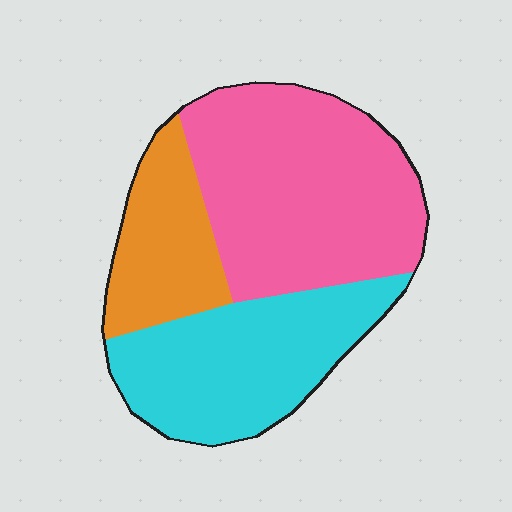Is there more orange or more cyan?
Cyan.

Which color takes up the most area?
Pink, at roughly 45%.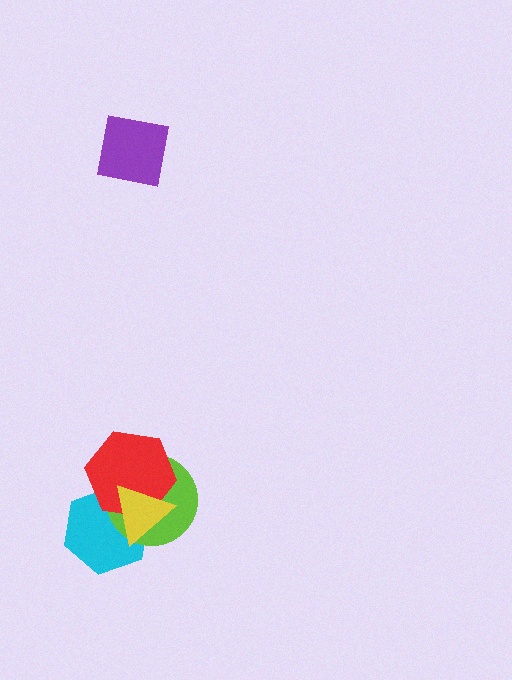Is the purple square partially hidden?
No, no other shape covers it.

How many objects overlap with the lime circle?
3 objects overlap with the lime circle.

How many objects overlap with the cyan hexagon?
3 objects overlap with the cyan hexagon.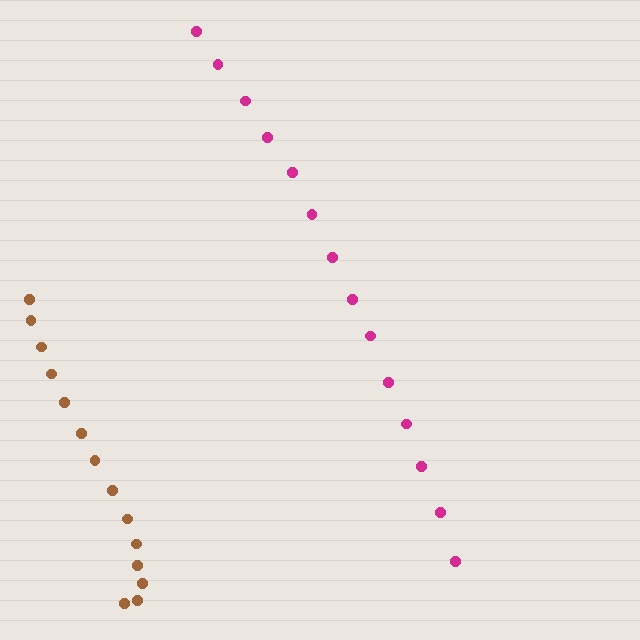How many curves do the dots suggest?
There are 2 distinct paths.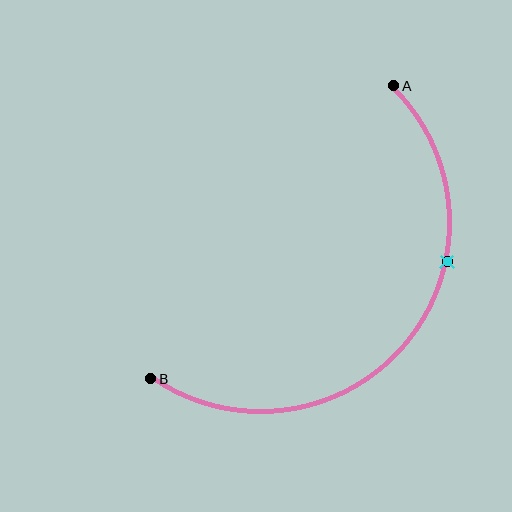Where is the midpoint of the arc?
The arc midpoint is the point on the curve farthest from the straight line joining A and B. It sits below and to the right of that line.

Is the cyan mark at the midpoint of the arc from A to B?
No. The cyan mark lies on the arc but is closer to endpoint A. The arc midpoint would be at the point on the curve equidistant along the arc from both A and B.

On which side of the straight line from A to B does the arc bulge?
The arc bulges below and to the right of the straight line connecting A and B.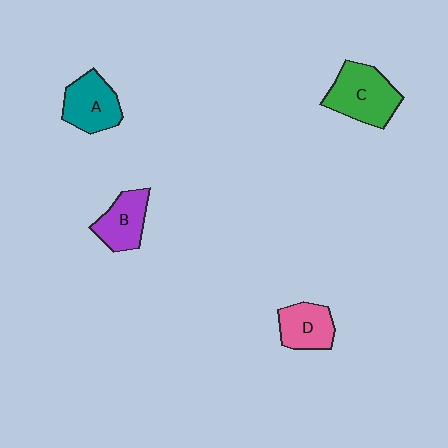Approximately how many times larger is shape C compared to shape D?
Approximately 1.5 times.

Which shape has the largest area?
Shape C (green).